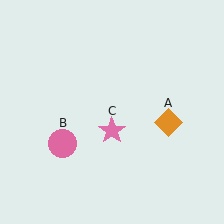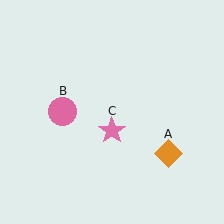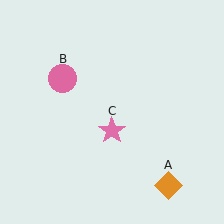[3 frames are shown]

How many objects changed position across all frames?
2 objects changed position: orange diamond (object A), pink circle (object B).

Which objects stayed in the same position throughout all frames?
Pink star (object C) remained stationary.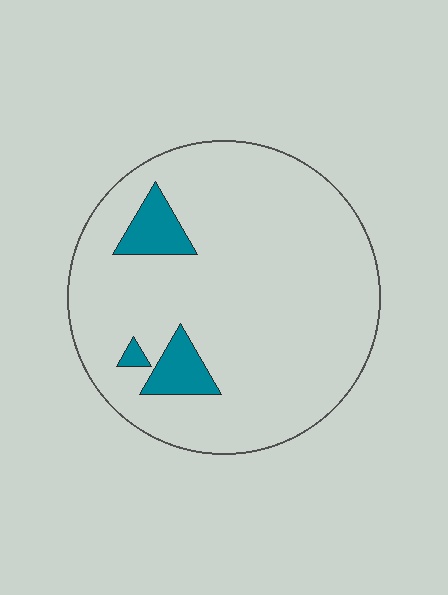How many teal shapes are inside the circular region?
3.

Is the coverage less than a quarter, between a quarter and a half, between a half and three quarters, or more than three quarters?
Less than a quarter.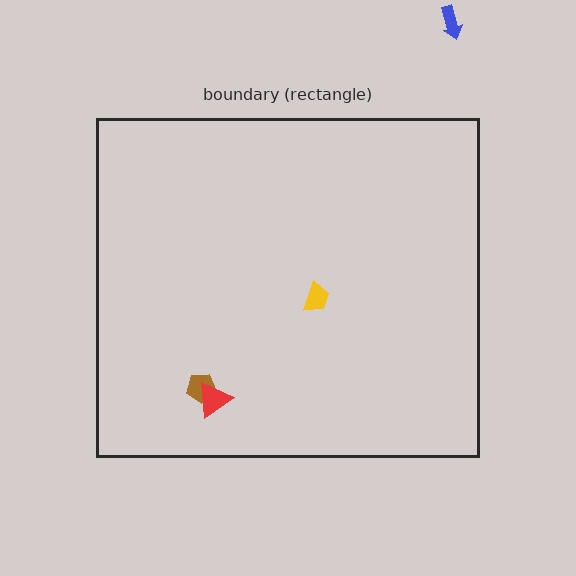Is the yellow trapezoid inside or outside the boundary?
Inside.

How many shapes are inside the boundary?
3 inside, 1 outside.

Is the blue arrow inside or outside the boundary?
Outside.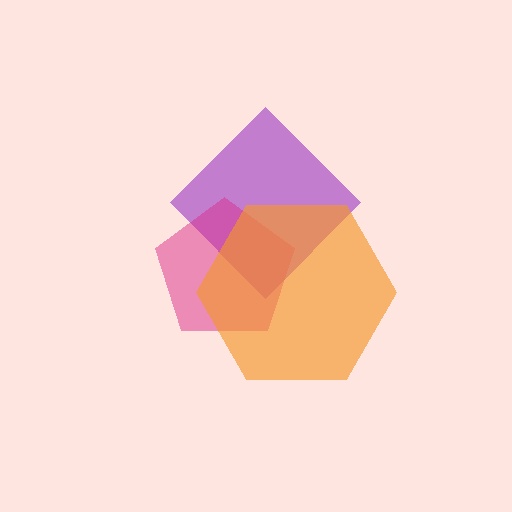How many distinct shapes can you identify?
There are 3 distinct shapes: a purple diamond, a magenta pentagon, an orange hexagon.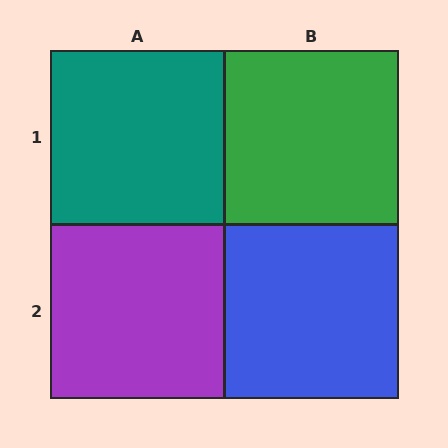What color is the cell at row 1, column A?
Teal.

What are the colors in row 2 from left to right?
Purple, blue.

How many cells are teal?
1 cell is teal.